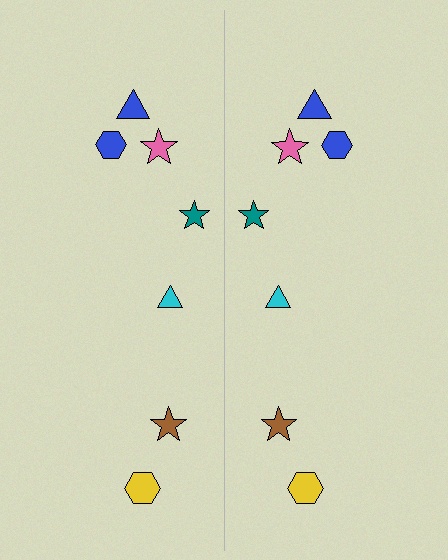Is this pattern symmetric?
Yes, this pattern has bilateral (reflection) symmetry.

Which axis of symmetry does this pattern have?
The pattern has a vertical axis of symmetry running through the center of the image.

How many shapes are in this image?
There are 14 shapes in this image.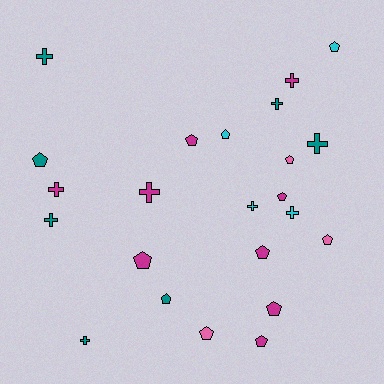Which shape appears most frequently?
Pentagon, with 13 objects.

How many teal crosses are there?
There are 5 teal crosses.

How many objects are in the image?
There are 23 objects.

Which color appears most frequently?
Magenta, with 9 objects.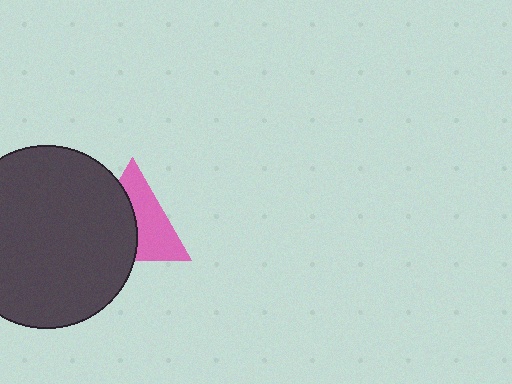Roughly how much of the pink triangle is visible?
About half of it is visible (roughly 51%).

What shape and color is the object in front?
The object in front is a dark gray circle.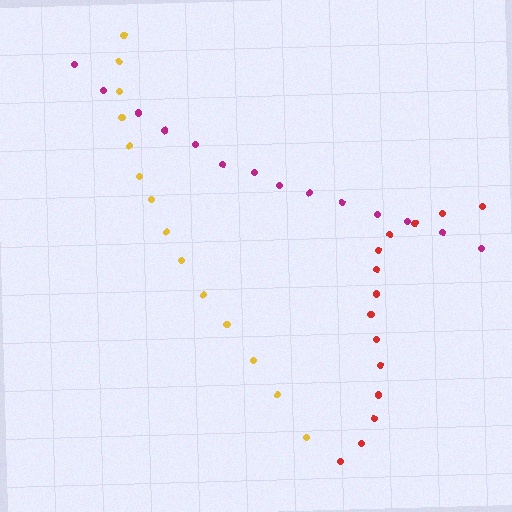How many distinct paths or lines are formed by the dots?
There are 3 distinct paths.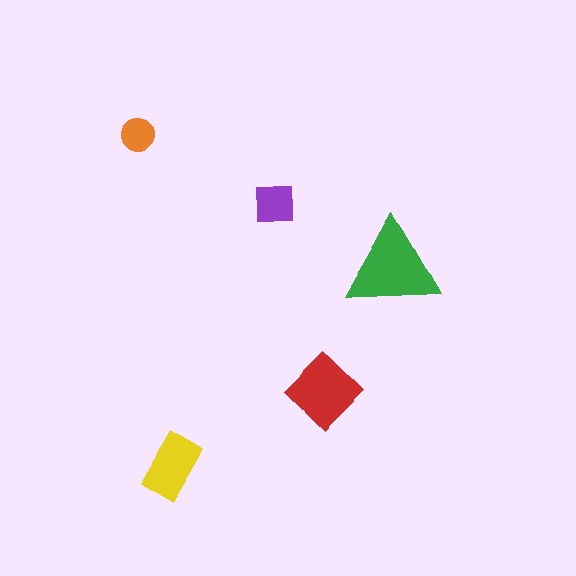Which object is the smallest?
The orange circle.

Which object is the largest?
The green triangle.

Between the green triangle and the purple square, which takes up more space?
The green triangle.